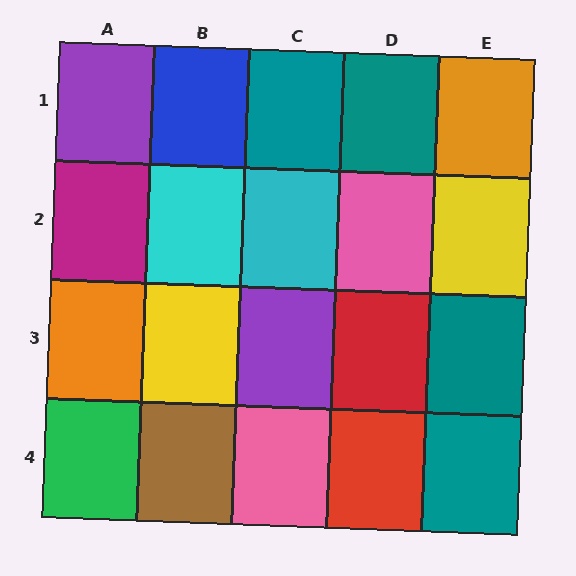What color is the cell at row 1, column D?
Teal.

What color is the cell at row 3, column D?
Red.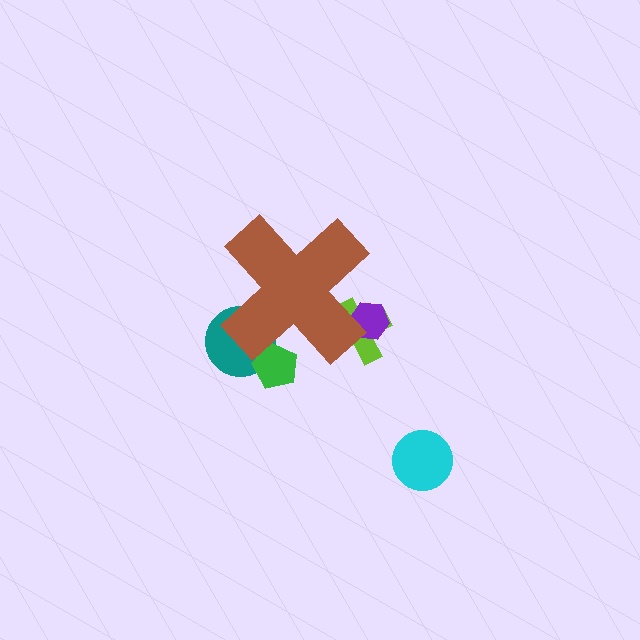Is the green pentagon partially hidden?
Yes, the green pentagon is partially hidden behind the brown cross.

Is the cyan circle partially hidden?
No, the cyan circle is fully visible.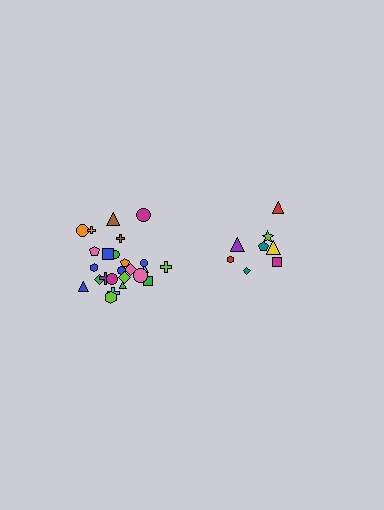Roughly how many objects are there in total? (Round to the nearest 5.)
Roughly 35 objects in total.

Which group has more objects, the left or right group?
The left group.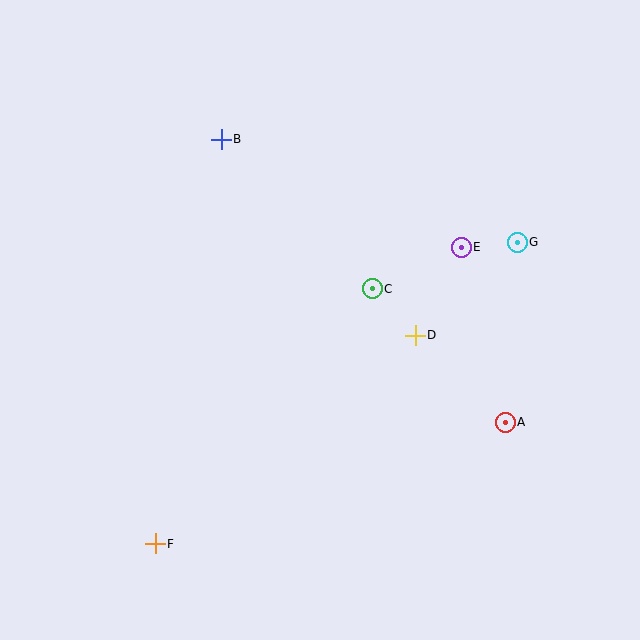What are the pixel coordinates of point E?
Point E is at (461, 247).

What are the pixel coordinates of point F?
Point F is at (155, 544).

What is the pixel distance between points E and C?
The distance between E and C is 98 pixels.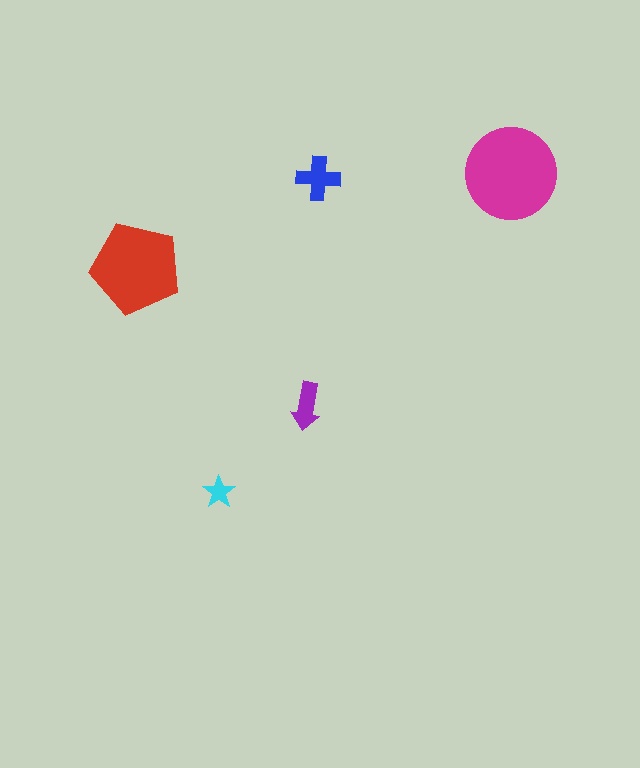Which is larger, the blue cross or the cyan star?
The blue cross.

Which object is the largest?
The magenta circle.